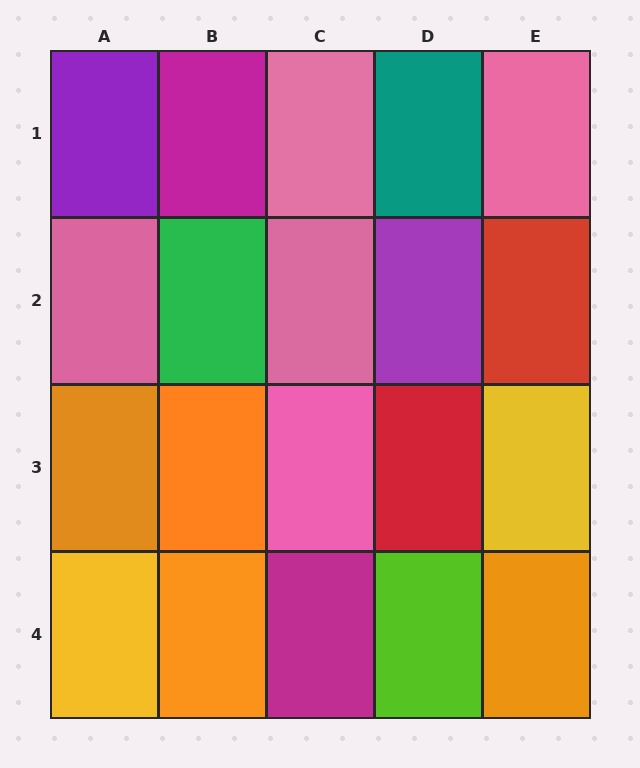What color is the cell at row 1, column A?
Purple.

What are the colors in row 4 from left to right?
Yellow, orange, magenta, lime, orange.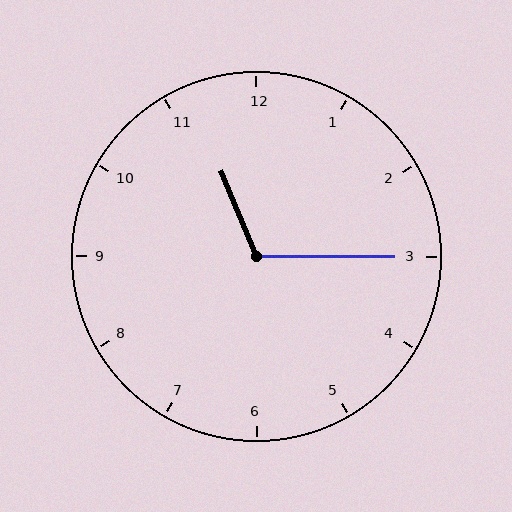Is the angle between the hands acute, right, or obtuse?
It is obtuse.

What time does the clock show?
11:15.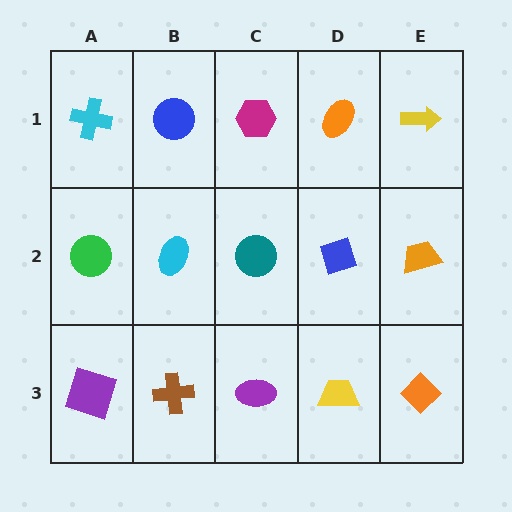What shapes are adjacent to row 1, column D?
A blue diamond (row 2, column D), a magenta hexagon (row 1, column C), a yellow arrow (row 1, column E).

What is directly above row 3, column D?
A blue diamond.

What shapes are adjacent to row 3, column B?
A cyan ellipse (row 2, column B), a purple square (row 3, column A), a purple ellipse (row 3, column C).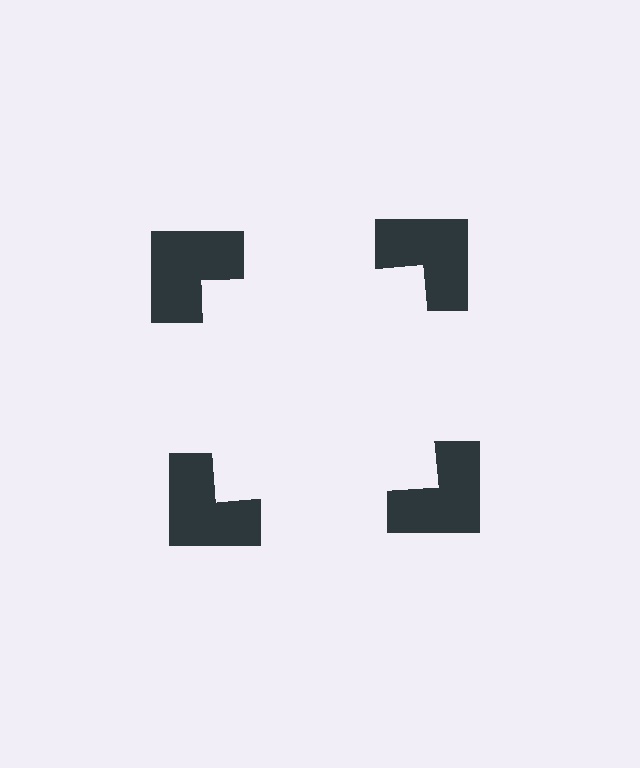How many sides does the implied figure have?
4 sides.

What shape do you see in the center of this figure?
An illusory square — its edges are inferred from the aligned wedge cuts in the notched squares, not physically drawn.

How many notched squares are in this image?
There are 4 — one at each vertex of the illusory square.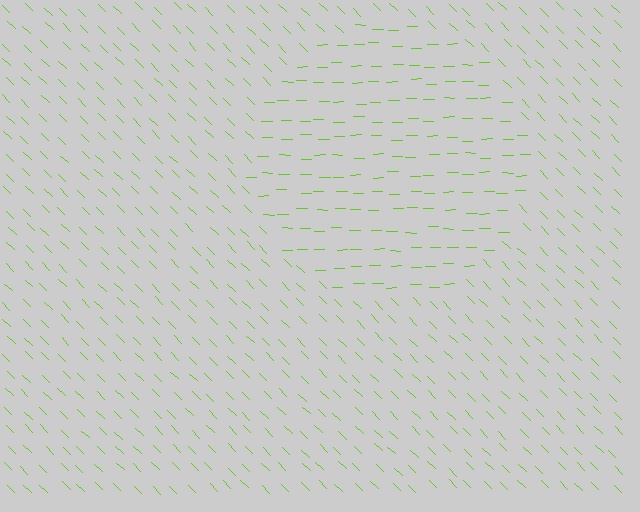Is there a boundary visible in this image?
Yes, there is a texture boundary formed by a change in line orientation.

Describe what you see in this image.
The image is filled with small lime line segments. A circle region in the image has lines oriented differently from the surrounding lines, creating a visible texture boundary.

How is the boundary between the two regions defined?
The boundary is defined purely by a change in line orientation (approximately 45 degrees difference). All lines are the same color and thickness.